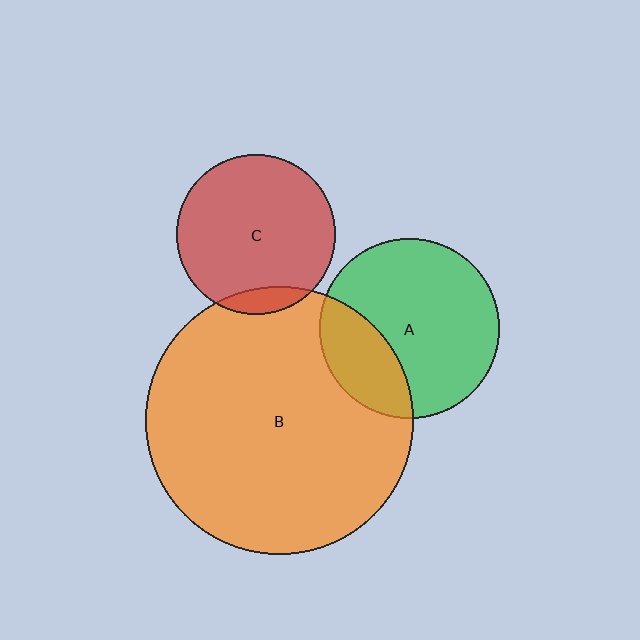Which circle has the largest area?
Circle B (orange).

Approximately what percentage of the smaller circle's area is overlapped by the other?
Approximately 25%.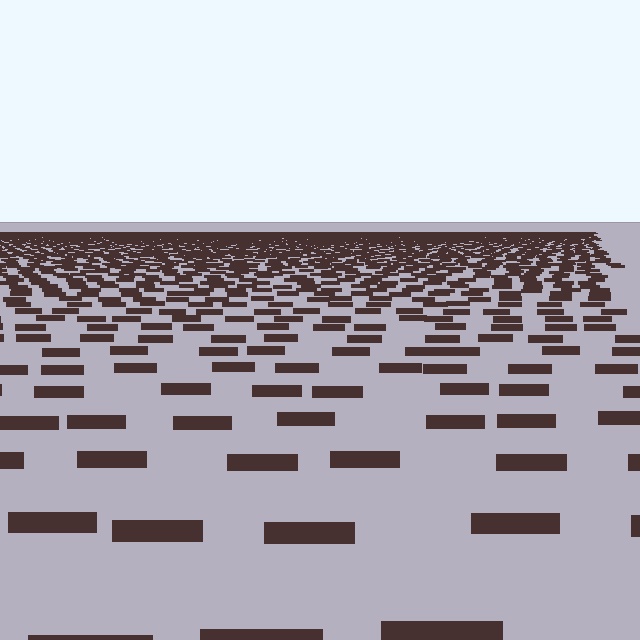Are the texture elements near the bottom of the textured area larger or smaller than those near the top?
Larger. Near the bottom, elements are closer to the viewer and appear at a bigger on-screen size.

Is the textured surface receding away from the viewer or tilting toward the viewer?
The surface is receding away from the viewer. Texture elements get smaller and denser toward the top.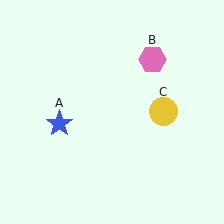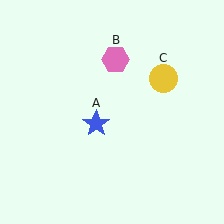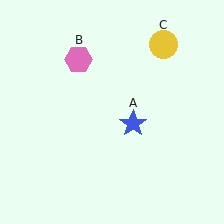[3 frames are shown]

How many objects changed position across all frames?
3 objects changed position: blue star (object A), pink hexagon (object B), yellow circle (object C).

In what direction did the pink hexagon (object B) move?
The pink hexagon (object B) moved left.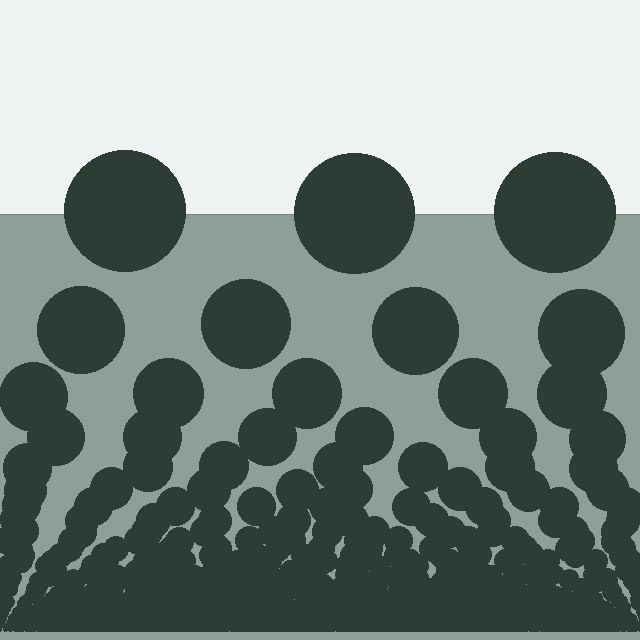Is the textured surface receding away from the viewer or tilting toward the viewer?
The surface appears to tilt toward the viewer. Texture elements get larger and sparser toward the top.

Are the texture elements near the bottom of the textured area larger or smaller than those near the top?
Smaller. The gradient is inverted — elements near the bottom are smaller and denser.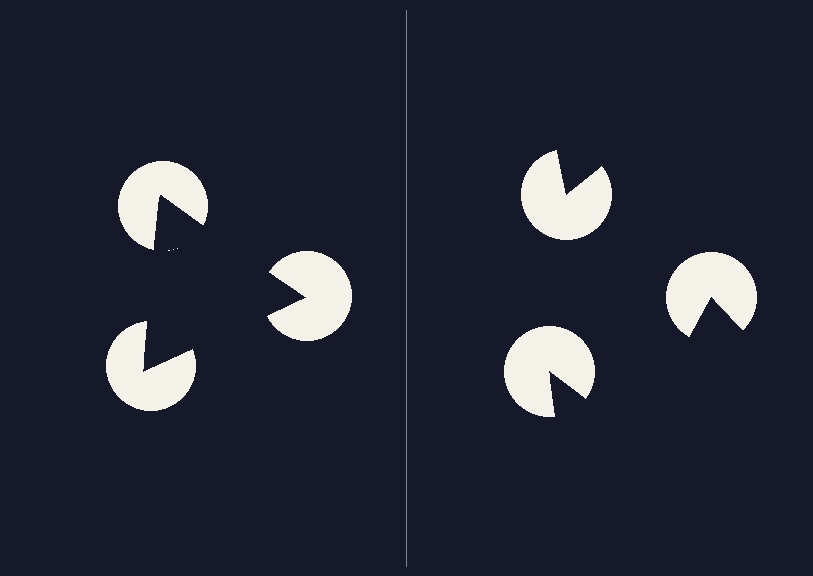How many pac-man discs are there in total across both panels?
6 — 3 on each side.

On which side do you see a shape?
An illusory triangle appears on the left side. On the right side the wedge cuts are rotated, so no coherent shape forms.